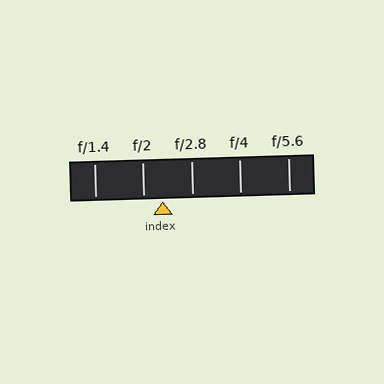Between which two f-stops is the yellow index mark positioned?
The index mark is between f/2 and f/2.8.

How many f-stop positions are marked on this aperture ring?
There are 5 f-stop positions marked.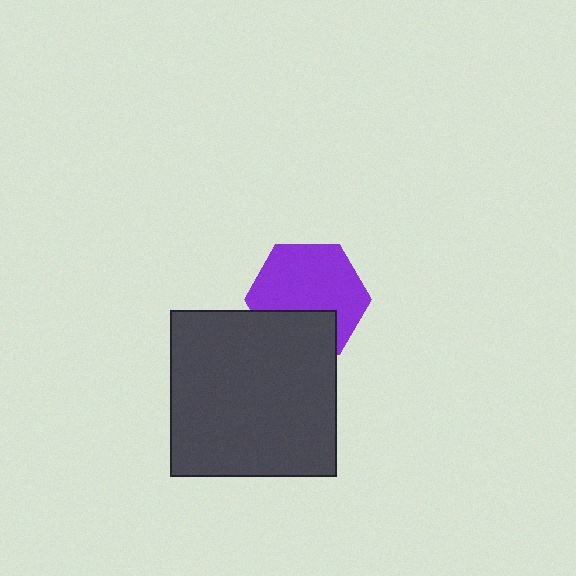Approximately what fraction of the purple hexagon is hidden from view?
Roughly 32% of the purple hexagon is hidden behind the dark gray square.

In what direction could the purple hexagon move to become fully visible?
The purple hexagon could move up. That would shift it out from behind the dark gray square entirely.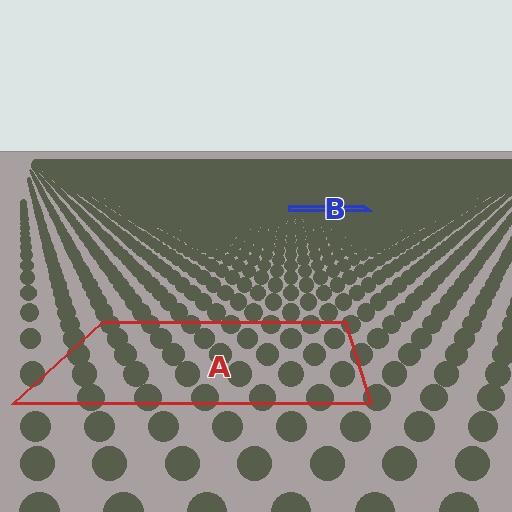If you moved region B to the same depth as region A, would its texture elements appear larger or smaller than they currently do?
They would appear larger. At a closer depth, the same texture elements are projected at a bigger on-screen size.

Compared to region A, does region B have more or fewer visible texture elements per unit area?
Region B has more texture elements per unit area — they are packed more densely because it is farther away.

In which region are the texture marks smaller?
The texture marks are smaller in region B, because it is farther away.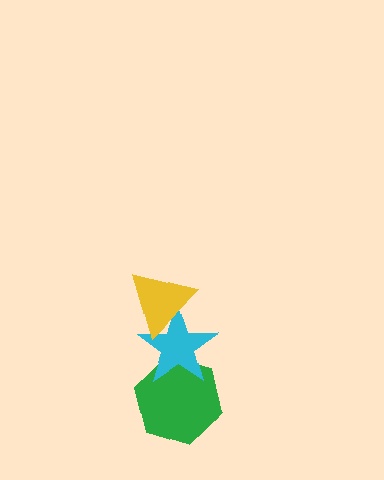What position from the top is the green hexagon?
The green hexagon is 3rd from the top.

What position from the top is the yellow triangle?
The yellow triangle is 1st from the top.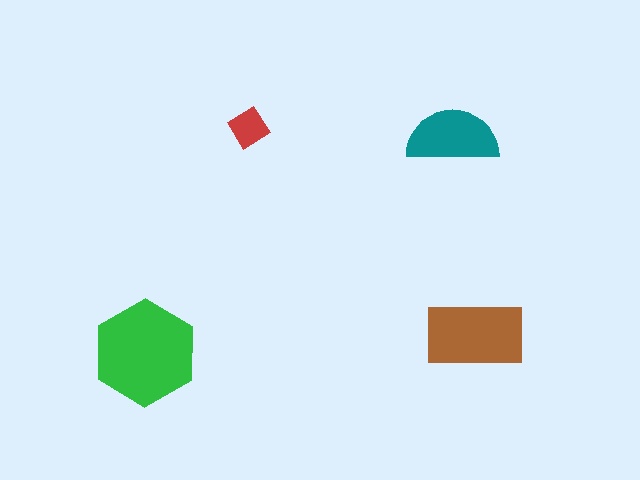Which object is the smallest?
The red diamond.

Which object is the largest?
The green hexagon.